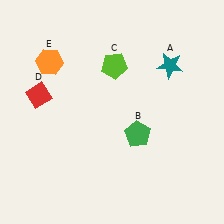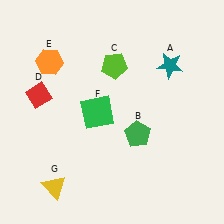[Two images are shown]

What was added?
A green square (F), a yellow triangle (G) were added in Image 2.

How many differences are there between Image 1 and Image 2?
There are 2 differences between the two images.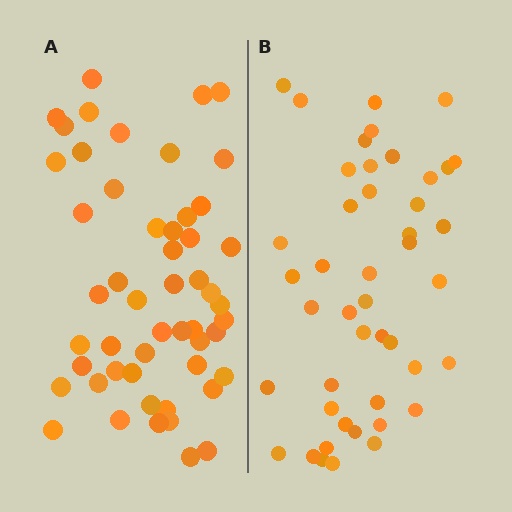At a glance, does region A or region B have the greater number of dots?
Region A (the left region) has more dots.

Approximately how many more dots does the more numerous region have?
Region A has roughly 8 or so more dots than region B.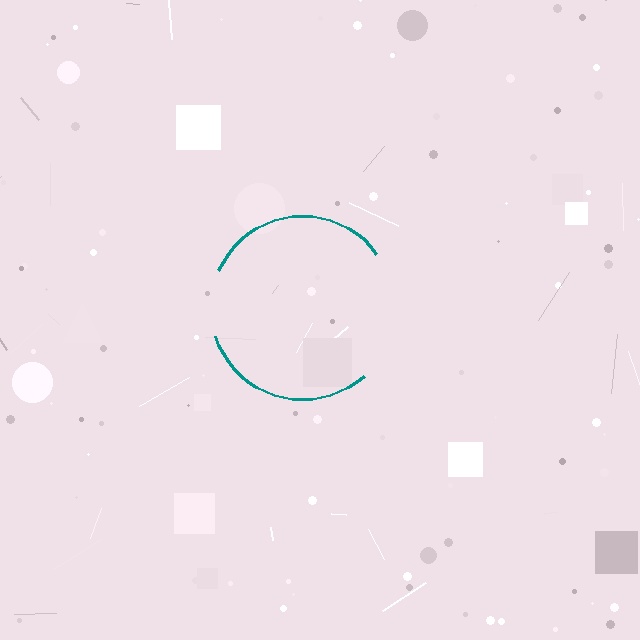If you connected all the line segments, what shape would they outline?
They would outline a circle.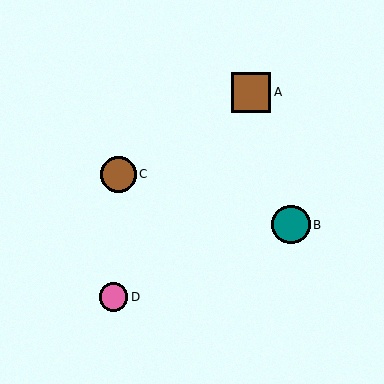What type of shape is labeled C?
Shape C is a brown circle.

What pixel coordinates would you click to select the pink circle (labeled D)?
Click at (114, 297) to select the pink circle D.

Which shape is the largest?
The brown square (labeled A) is the largest.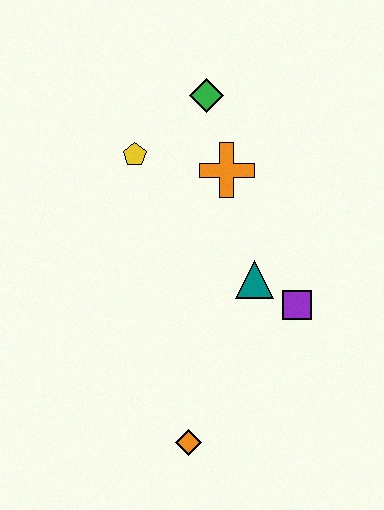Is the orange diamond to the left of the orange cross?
Yes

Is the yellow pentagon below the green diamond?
Yes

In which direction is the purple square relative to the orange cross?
The purple square is below the orange cross.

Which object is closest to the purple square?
The teal triangle is closest to the purple square.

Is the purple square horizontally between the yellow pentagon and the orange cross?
No